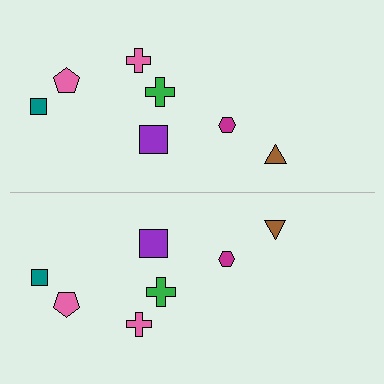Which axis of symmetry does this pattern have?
The pattern has a horizontal axis of symmetry running through the center of the image.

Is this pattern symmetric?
Yes, this pattern has bilateral (reflection) symmetry.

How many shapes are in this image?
There are 14 shapes in this image.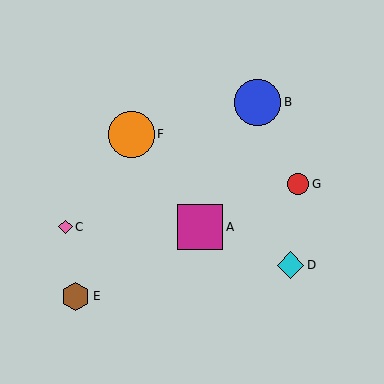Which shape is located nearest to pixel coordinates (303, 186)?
The red circle (labeled G) at (298, 184) is nearest to that location.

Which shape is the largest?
The blue circle (labeled B) is the largest.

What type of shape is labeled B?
Shape B is a blue circle.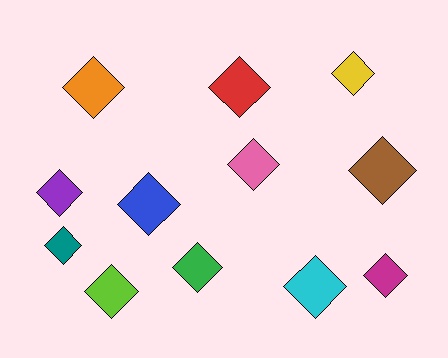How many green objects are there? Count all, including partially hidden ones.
There is 1 green object.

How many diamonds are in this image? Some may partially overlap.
There are 12 diamonds.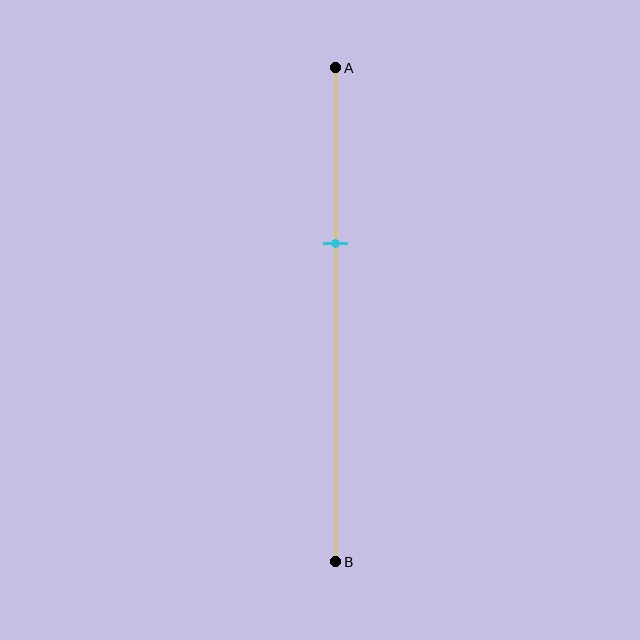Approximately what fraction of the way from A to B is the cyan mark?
The cyan mark is approximately 35% of the way from A to B.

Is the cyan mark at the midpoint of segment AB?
No, the mark is at about 35% from A, not at the 50% midpoint.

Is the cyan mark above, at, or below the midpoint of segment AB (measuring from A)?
The cyan mark is above the midpoint of segment AB.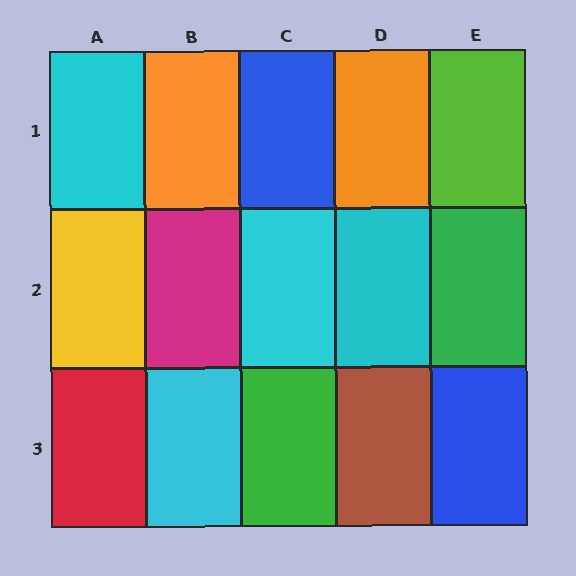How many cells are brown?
1 cell is brown.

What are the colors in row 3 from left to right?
Red, cyan, green, brown, blue.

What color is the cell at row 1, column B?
Orange.